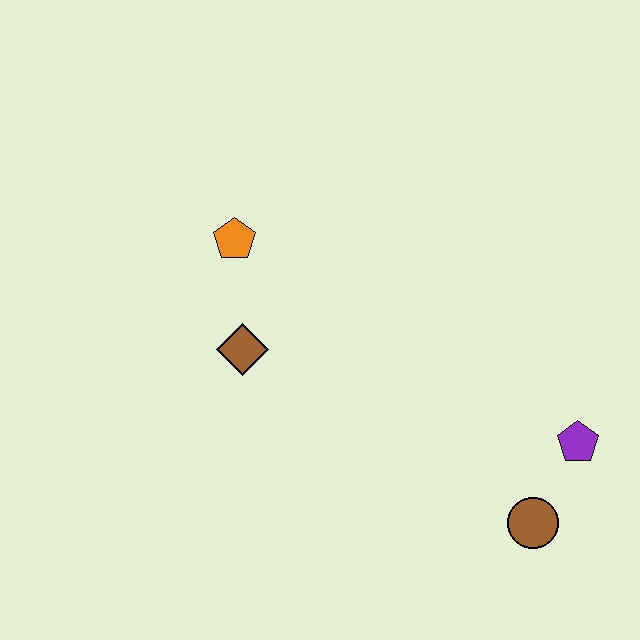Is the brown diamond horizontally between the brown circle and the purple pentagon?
No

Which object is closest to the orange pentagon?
The brown diamond is closest to the orange pentagon.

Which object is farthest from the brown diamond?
The purple pentagon is farthest from the brown diamond.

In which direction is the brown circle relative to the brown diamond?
The brown circle is to the right of the brown diamond.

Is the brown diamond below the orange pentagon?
Yes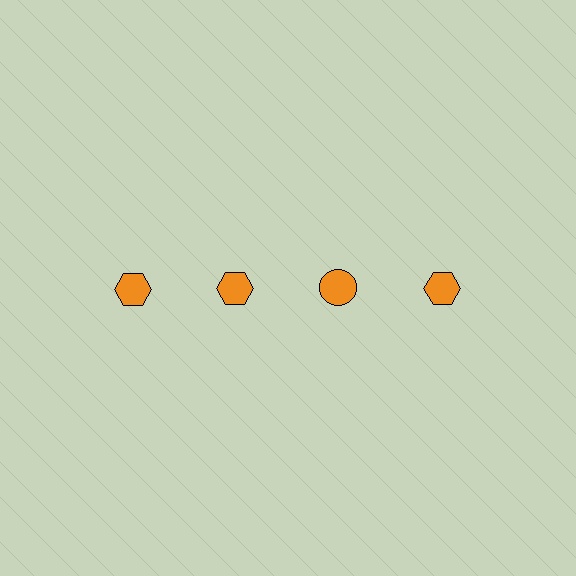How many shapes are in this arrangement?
There are 4 shapes arranged in a grid pattern.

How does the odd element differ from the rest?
It has a different shape: circle instead of hexagon.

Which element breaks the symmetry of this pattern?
The orange circle in the top row, center column breaks the symmetry. All other shapes are orange hexagons.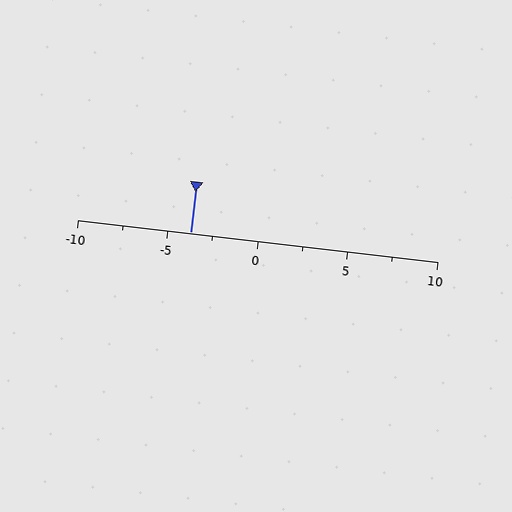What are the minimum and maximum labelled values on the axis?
The axis runs from -10 to 10.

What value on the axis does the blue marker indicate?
The marker indicates approximately -3.8.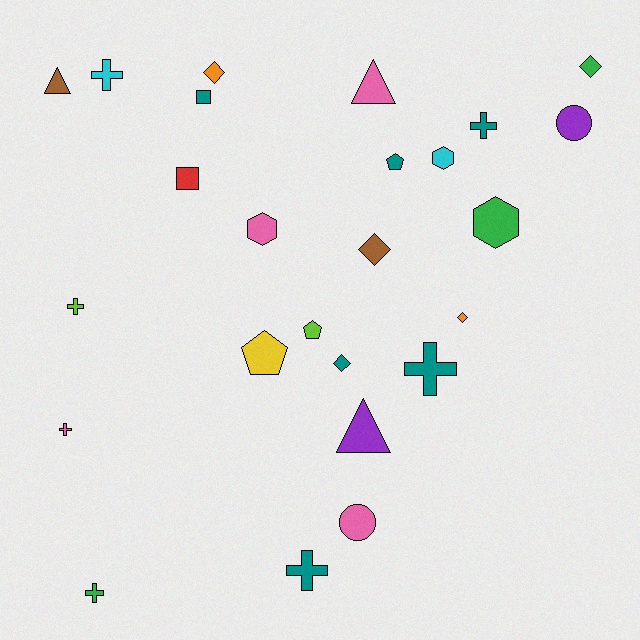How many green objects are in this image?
There are 3 green objects.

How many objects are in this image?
There are 25 objects.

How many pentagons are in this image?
There are 3 pentagons.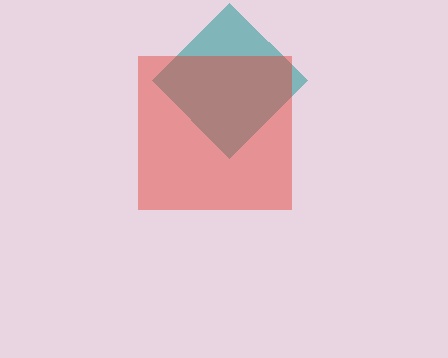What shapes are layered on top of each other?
The layered shapes are: a teal diamond, a red square.